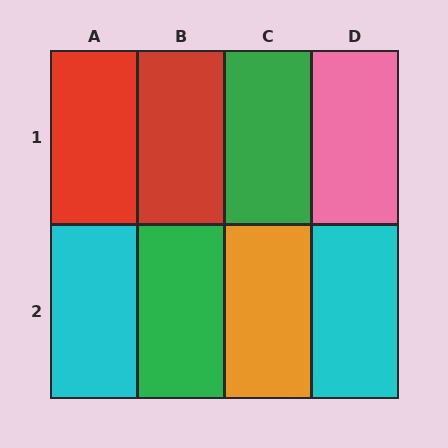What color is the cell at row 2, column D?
Cyan.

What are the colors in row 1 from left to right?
Red, red, green, pink.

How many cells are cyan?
2 cells are cyan.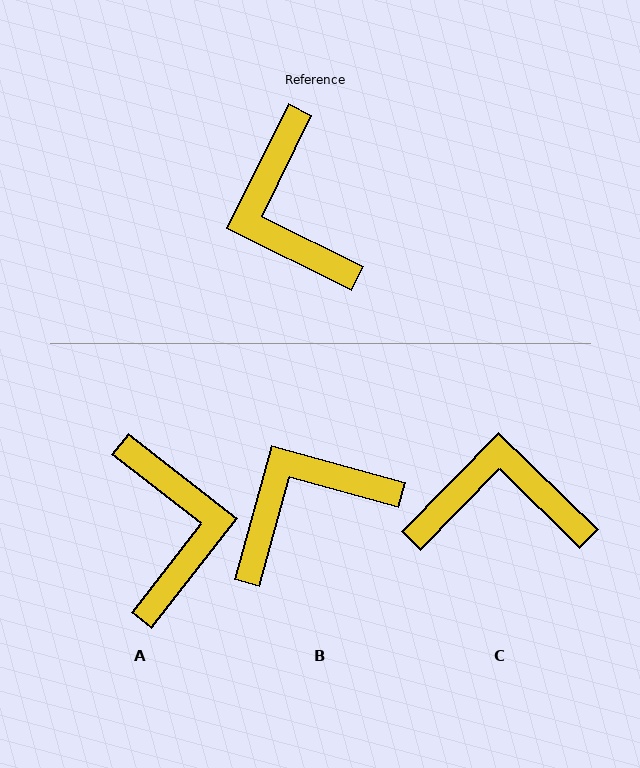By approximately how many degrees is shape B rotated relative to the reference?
Approximately 79 degrees clockwise.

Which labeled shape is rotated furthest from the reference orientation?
A, about 168 degrees away.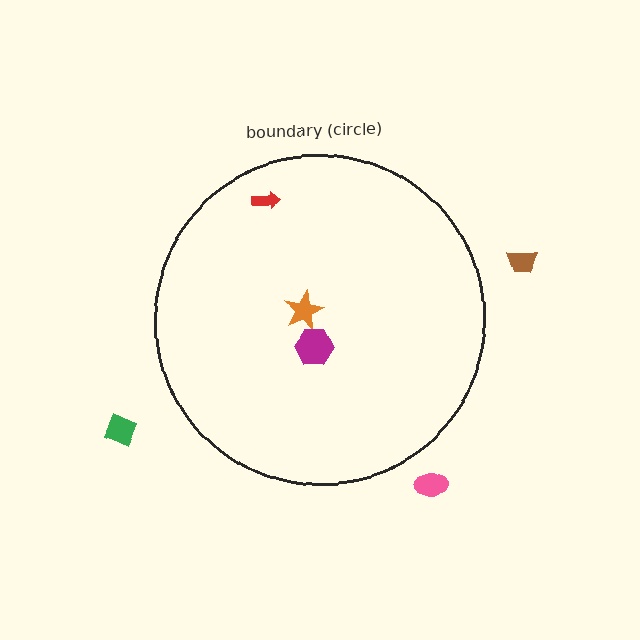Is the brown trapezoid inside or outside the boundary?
Outside.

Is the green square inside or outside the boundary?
Outside.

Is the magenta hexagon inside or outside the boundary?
Inside.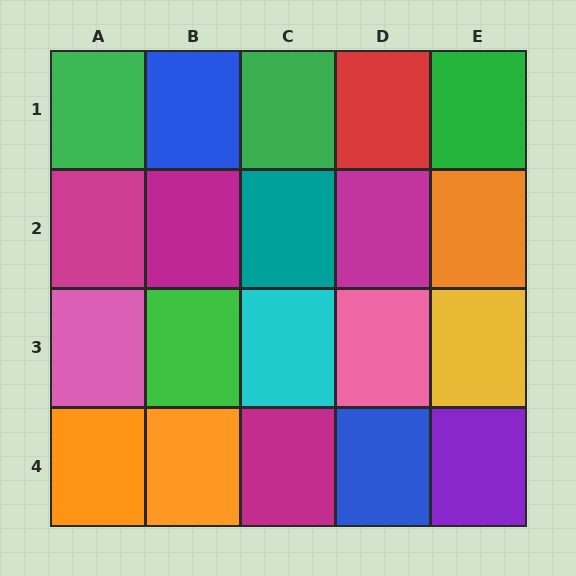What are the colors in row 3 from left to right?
Pink, green, cyan, pink, yellow.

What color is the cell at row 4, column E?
Purple.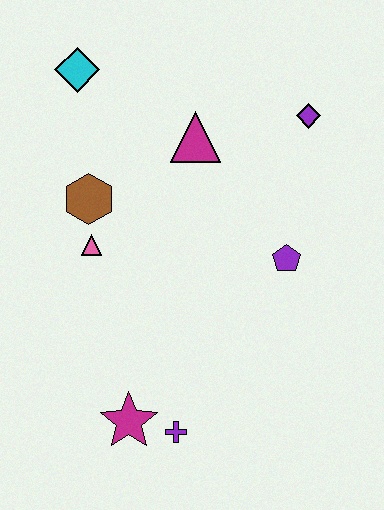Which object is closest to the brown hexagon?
The pink triangle is closest to the brown hexagon.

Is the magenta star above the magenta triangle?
No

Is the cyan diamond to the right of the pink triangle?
No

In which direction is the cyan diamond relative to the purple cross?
The cyan diamond is above the purple cross.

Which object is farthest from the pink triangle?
The purple diamond is farthest from the pink triangle.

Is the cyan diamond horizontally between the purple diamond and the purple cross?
No